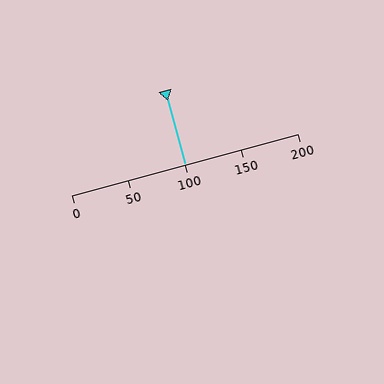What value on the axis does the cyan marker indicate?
The marker indicates approximately 100.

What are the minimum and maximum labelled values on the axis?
The axis runs from 0 to 200.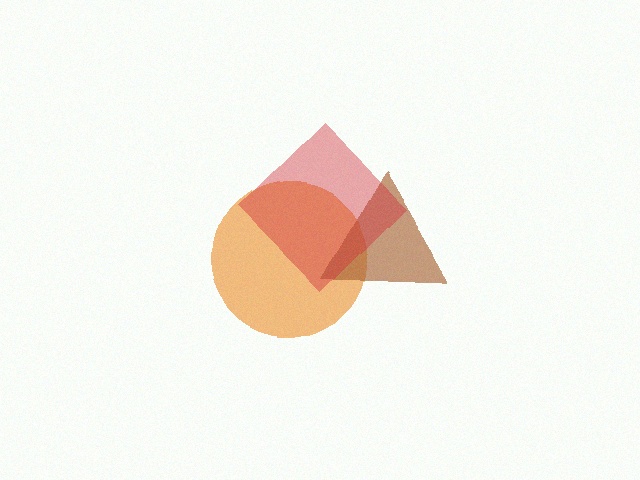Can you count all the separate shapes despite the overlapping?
Yes, there are 3 separate shapes.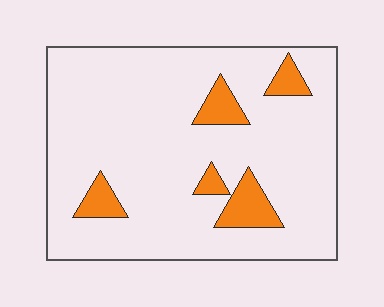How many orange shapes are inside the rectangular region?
5.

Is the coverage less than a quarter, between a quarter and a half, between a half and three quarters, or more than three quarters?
Less than a quarter.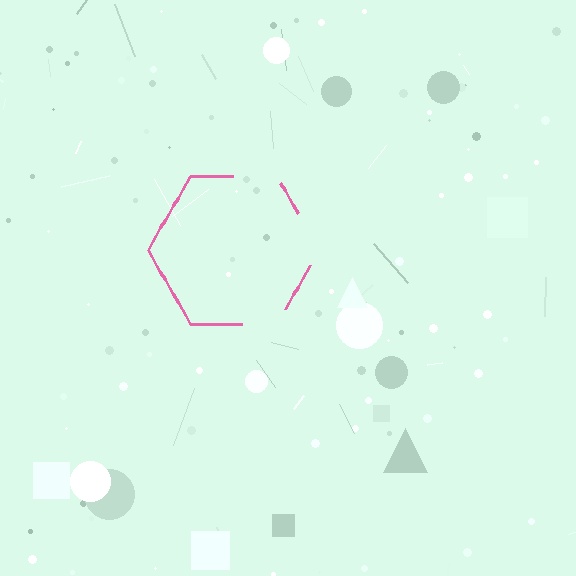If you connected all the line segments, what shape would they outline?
They would outline a hexagon.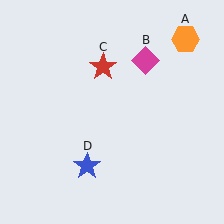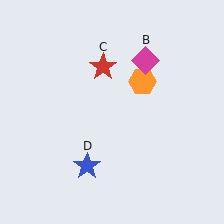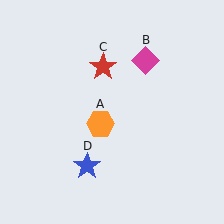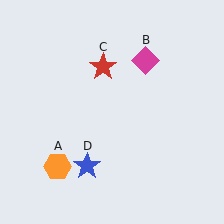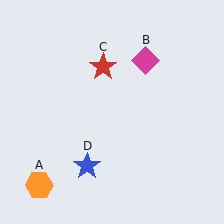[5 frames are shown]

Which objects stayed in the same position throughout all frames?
Magenta diamond (object B) and red star (object C) and blue star (object D) remained stationary.